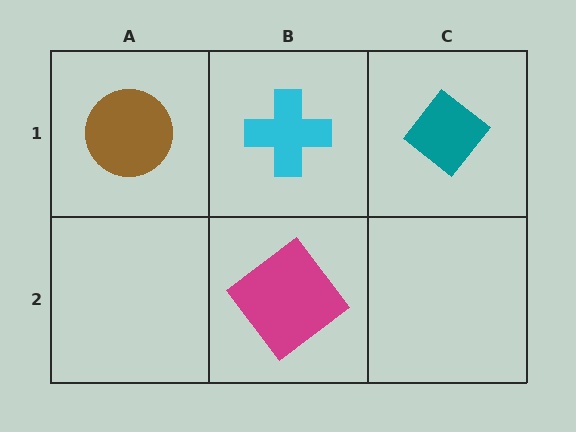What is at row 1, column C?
A teal diamond.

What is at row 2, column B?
A magenta diamond.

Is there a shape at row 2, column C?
No, that cell is empty.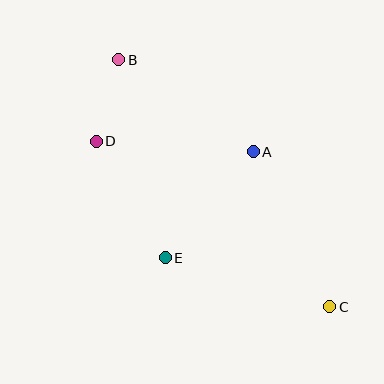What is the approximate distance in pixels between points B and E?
The distance between B and E is approximately 203 pixels.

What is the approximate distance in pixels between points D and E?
The distance between D and E is approximately 135 pixels.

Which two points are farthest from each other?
Points B and C are farthest from each other.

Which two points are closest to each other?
Points B and D are closest to each other.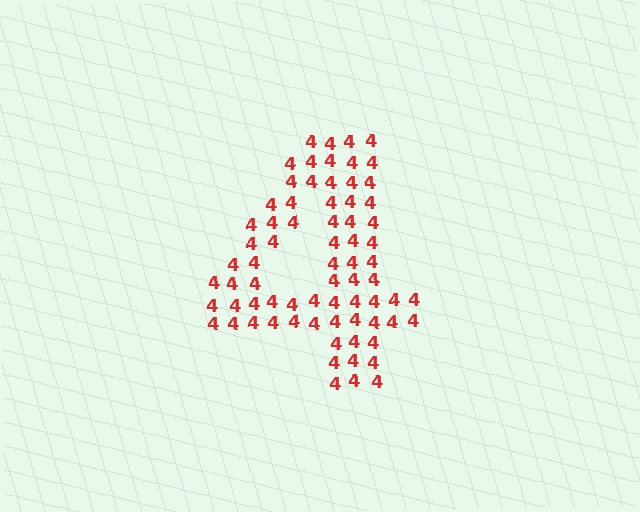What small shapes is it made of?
It is made of small digit 4's.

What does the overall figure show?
The overall figure shows the digit 4.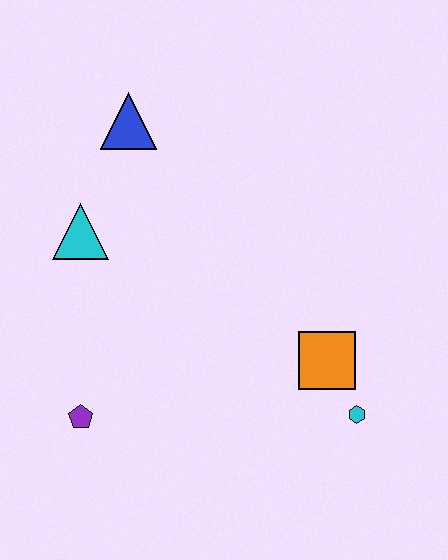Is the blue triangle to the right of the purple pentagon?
Yes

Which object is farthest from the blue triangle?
The cyan hexagon is farthest from the blue triangle.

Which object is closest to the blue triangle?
The cyan triangle is closest to the blue triangle.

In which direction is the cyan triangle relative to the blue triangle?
The cyan triangle is below the blue triangle.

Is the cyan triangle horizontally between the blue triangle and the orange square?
No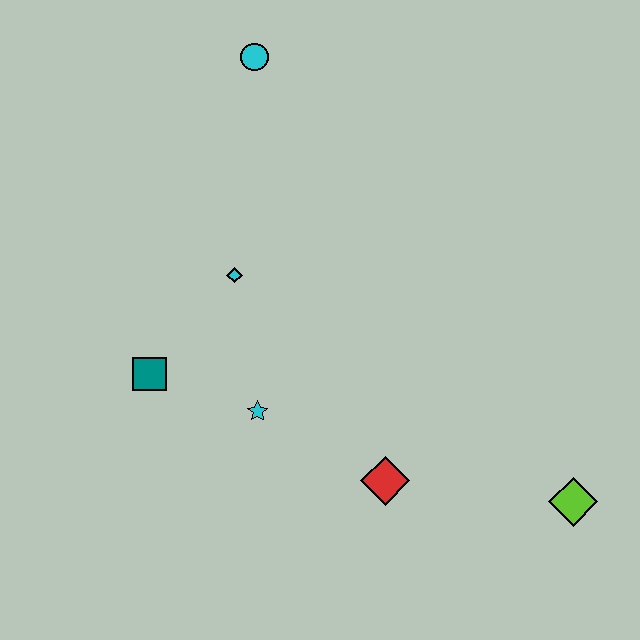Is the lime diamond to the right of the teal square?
Yes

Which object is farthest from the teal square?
The lime diamond is farthest from the teal square.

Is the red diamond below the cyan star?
Yes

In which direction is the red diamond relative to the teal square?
The red diamond is to the right of the teal square.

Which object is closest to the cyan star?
The teal square is closest to the cyan star.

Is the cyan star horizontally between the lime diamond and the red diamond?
No